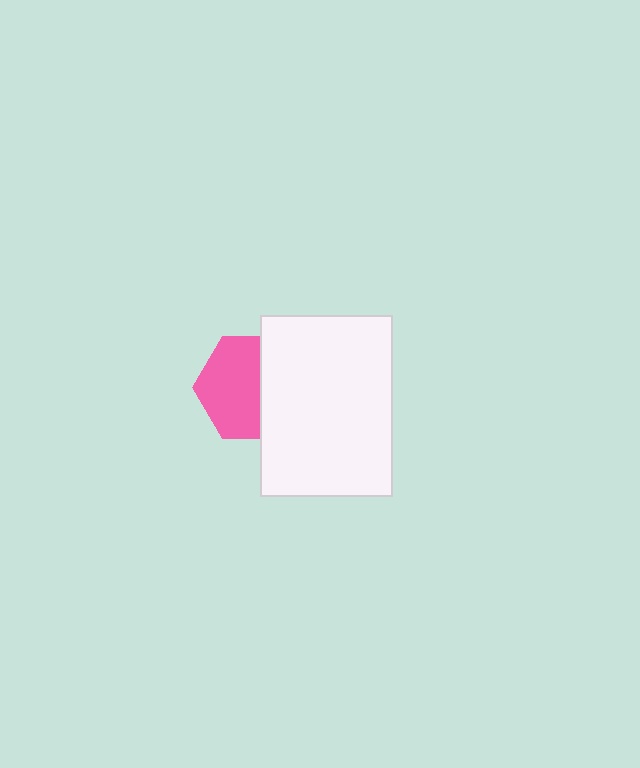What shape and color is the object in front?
The object in front is a white rectangle.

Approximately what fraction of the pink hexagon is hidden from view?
Roughly 41% of the pink hexagon is hidden behind the white rectangle.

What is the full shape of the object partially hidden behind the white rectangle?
The partially hidden object is a pink hexagon.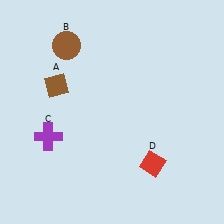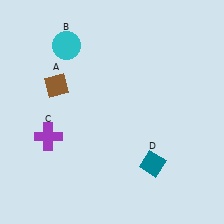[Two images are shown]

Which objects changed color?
B changed from brown to cyan. D changed from red to teal.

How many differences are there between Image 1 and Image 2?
There are 2 differences between the two images.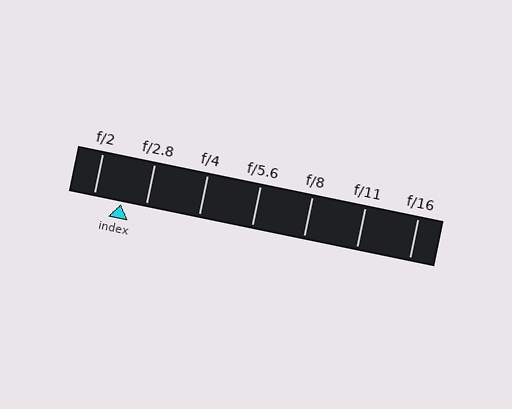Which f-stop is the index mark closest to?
The index mark is closest to f/2.8.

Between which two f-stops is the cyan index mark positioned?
The index mark is between f/2 and f/2.8.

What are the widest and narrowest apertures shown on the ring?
The widest aperture shown is f/2 and the narrowest is f/16.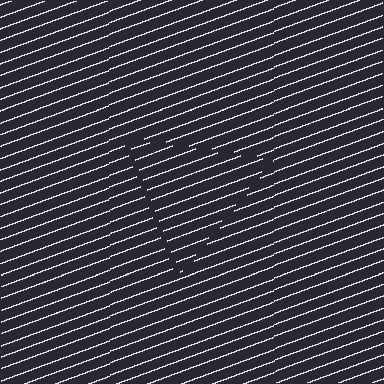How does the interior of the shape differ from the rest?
The interior of the shape contains the same grating, shifted by half a period — the contour is defined by the phase discontinuity where line-ends from the inner and outer gratings abut.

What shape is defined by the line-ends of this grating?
An illusory triangle. The interior of the shape contains the same grating, shifted by half a period — the contour is defined by the phase discontinuity where line-ends from the inner and outer gratings abut.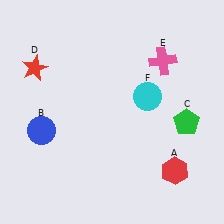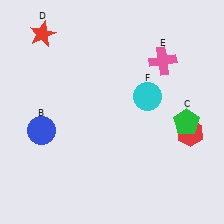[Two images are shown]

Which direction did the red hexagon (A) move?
The red hexagon (A) moved up.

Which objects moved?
The objects that moved are: the red hexagon (A), the red star (D).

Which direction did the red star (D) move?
The red star (D) moved up.